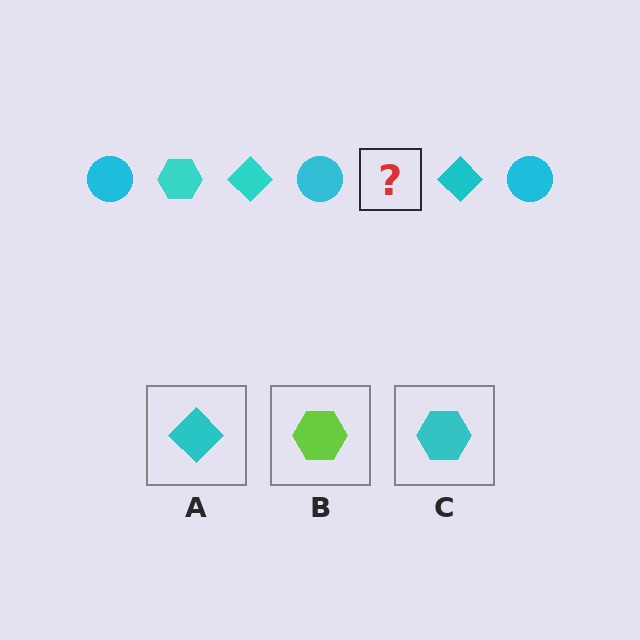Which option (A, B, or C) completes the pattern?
C.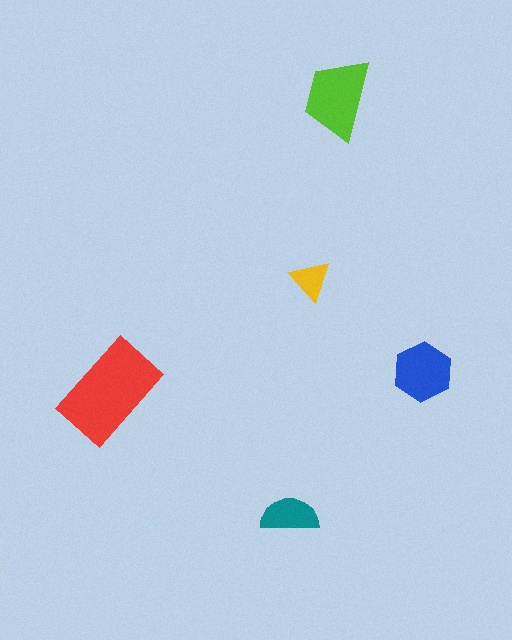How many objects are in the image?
There are 5 objects in the image.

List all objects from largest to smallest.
The red rectangle, the lime trapezoid, the blue hexagon, the teal semicircle, the yellow triangle.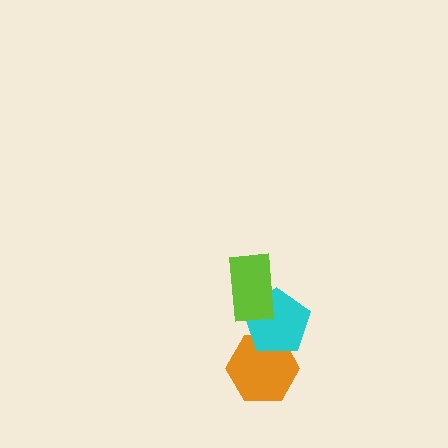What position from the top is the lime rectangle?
The lime rectangle is 1st from the top.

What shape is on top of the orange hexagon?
The cyan pentagon is on top of the orange hexagon.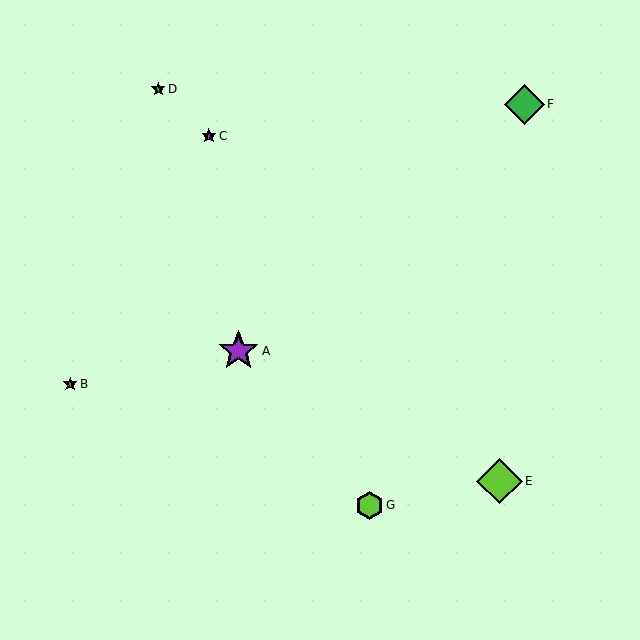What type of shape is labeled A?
Shape A is a purple star.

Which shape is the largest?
The lime diamond (labeled E) is the largest.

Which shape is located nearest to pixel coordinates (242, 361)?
The purple star (labeled A) at (238, 351) is nearest to that location.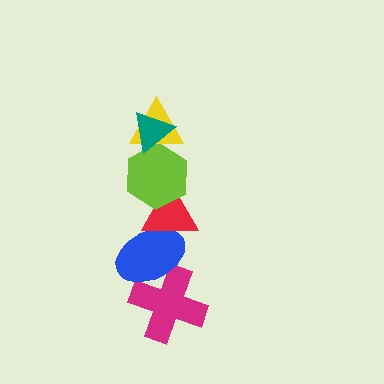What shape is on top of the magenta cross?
The blue ellipse is on top of the magenta cross.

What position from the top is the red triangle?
The red triangle is 4th from the top.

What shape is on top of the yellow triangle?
The teal triangle is on top of the yellow triangle.